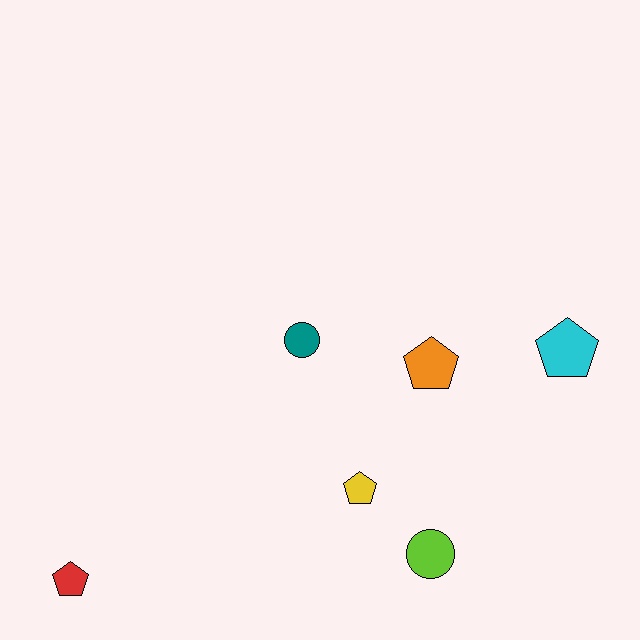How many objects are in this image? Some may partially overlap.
There are 6 objects.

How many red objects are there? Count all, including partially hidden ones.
There is 1 red object.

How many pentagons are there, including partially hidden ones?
There are 4 pentagons.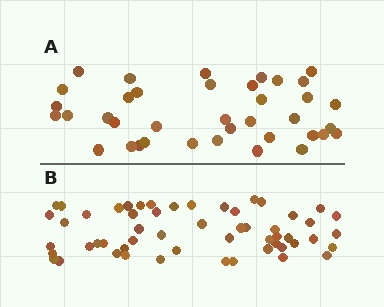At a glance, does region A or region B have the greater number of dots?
Region B (the bottom region) has more dots.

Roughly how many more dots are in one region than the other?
Region B has approximately 15 more dots than region A.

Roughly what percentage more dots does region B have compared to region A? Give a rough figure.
About 45% more.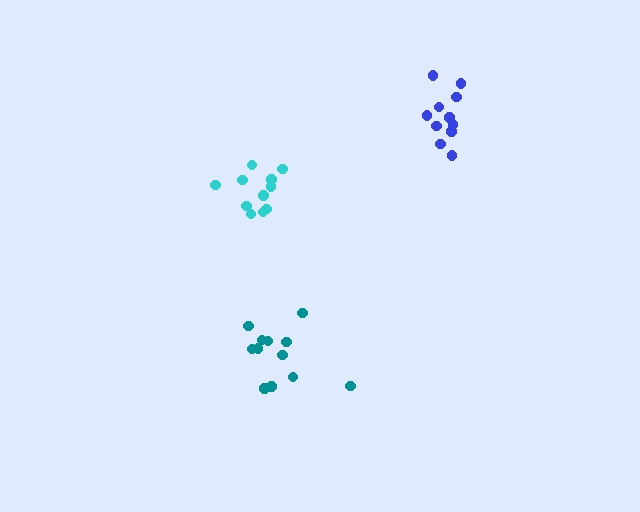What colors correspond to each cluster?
The clusters are colored: teal, cyan, blue.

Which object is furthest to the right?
The blue cluster is rightmost.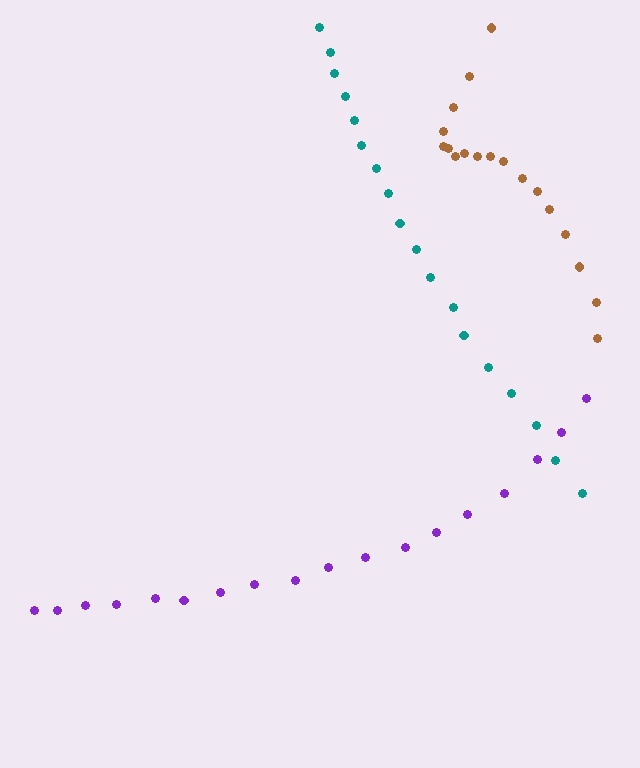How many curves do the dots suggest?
There are 3 distinct paths.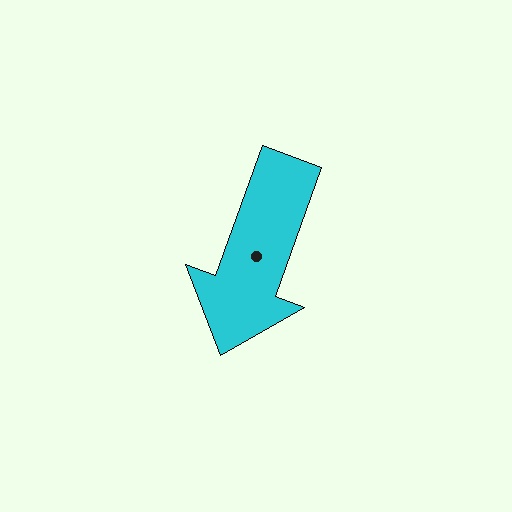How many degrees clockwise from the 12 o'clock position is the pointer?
Approximately 200 degrees.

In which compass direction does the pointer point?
South.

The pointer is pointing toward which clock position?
Roughly 7 o'clock.